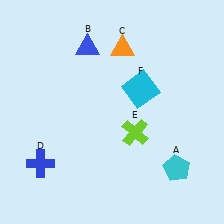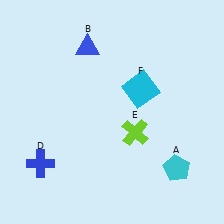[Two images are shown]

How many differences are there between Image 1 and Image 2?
There is 1 difference between the two images.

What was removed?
The orange triangle (C) was removed in Image 2.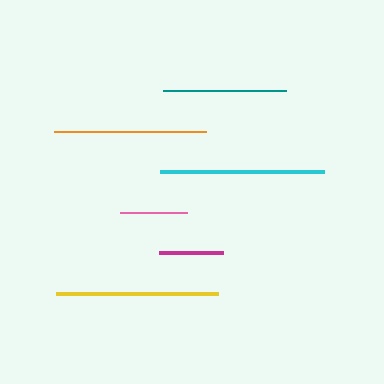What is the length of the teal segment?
The teal segment is approximately 122 pixels long.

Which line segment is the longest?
The cyan line is the longest at approximately 163 pixels.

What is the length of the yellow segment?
The yellow segment is approximately 162 pixels long.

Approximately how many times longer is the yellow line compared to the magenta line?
The yellow line is approximately 2.5 times the length of the magenta line.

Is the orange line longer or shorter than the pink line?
The orange line is longer than the pink line.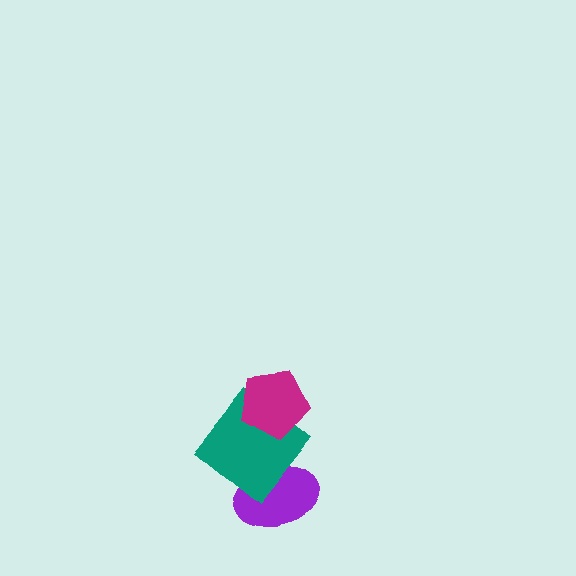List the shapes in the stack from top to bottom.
From top to bottom: the magenta pentagon, the teal diamond, the purple ellipse.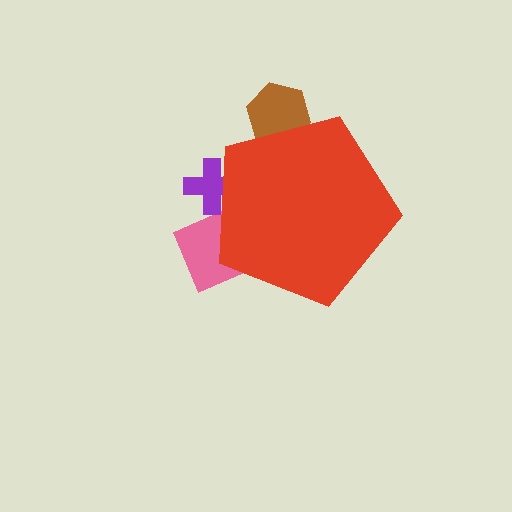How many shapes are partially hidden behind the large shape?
3 shapes are partially hidden.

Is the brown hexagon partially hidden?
Yes, the brown hexagon is partially hidden behind the red pentagon.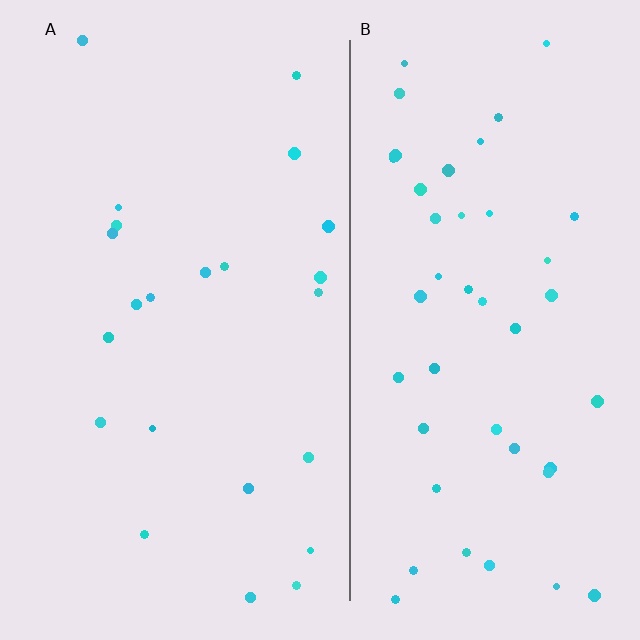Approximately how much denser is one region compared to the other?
Approximately 2.0× — region B over region A.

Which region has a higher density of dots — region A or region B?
B (the right).